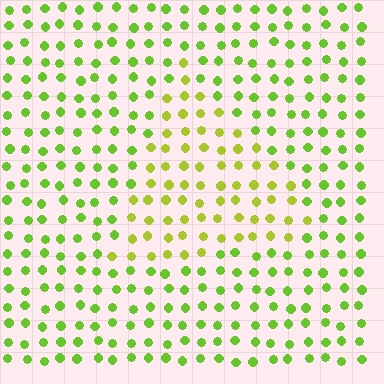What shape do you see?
I see a triangle.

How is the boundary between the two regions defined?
The boundary is defined purely by a slight shift in hue (about 25 degrees). Spacing, size, and orientation are identical on both sides.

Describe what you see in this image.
The image is filled with small lime elements in a uniform arrangement. A triangle-shaped region is visible where the elements are tinted to a slightly different hue, forming a subtle color boundary.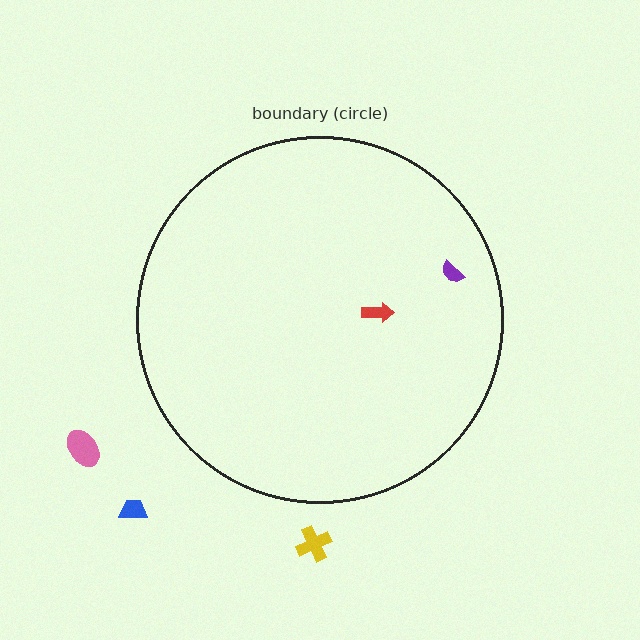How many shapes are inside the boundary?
2 inside, 3 outside.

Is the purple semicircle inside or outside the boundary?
Inside.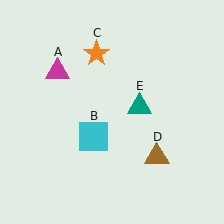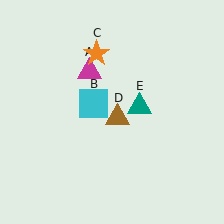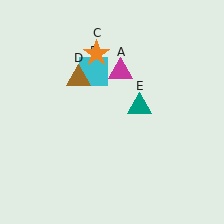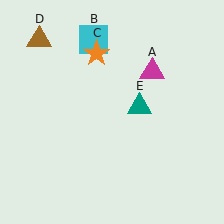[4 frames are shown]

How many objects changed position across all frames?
3 objects changed position: magenta triangle (object A), cyan square (object B), brown triangle (object D).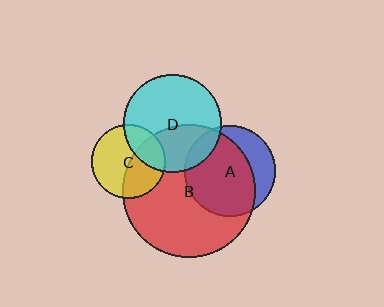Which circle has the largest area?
Circle B (red).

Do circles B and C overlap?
Yes.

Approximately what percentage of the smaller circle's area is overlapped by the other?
Approximately 45%.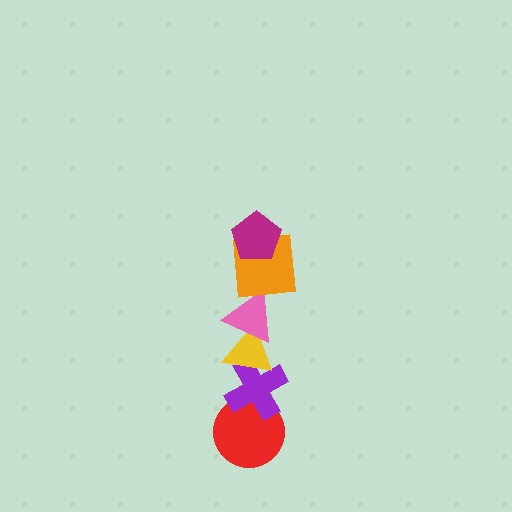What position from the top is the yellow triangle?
The yellow triangle is 4th from the top.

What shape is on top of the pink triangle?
The orange square is on top of the pink triangle.